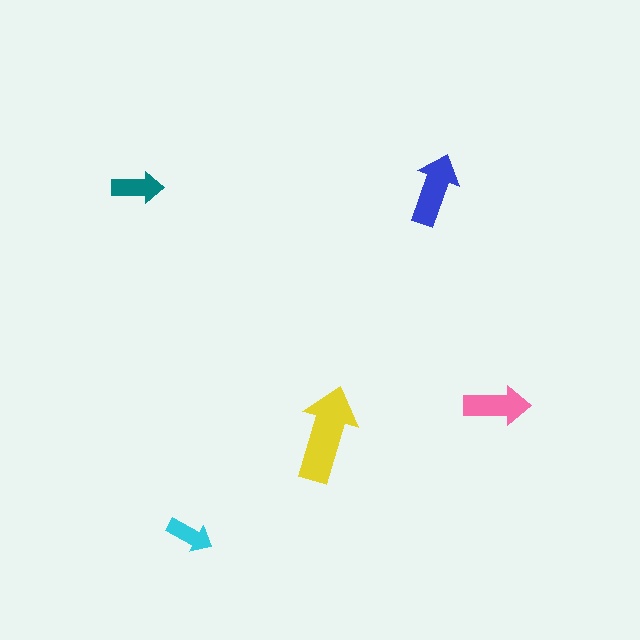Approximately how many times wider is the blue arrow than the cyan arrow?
About 1.5 times wider.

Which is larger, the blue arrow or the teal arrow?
The blue one.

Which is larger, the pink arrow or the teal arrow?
The pink one.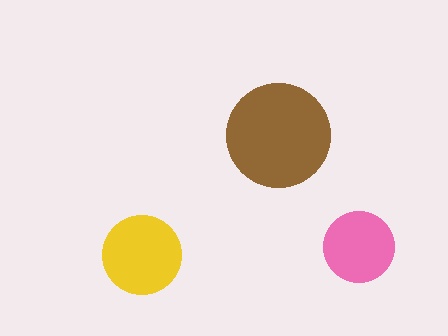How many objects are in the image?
There are 3 objects in the image.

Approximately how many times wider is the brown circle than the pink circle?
About 1.5 times wider.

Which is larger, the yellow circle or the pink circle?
The yellow one.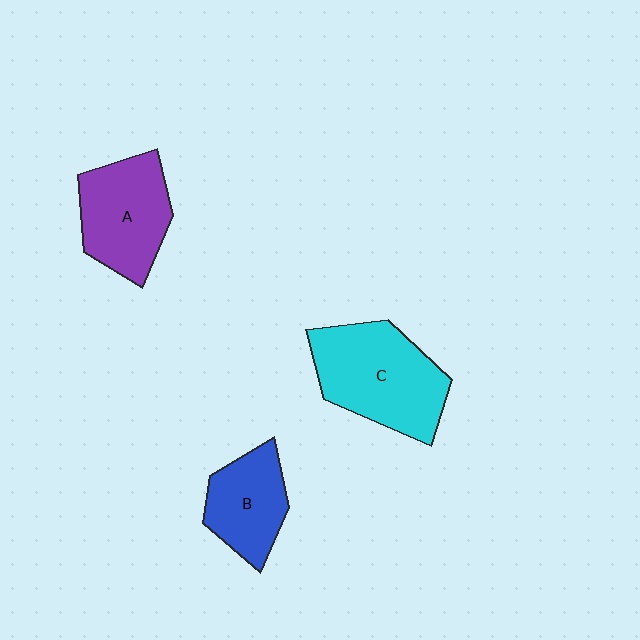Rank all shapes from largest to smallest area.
From largest to smallest: C (cyan), A (purple), B (blue).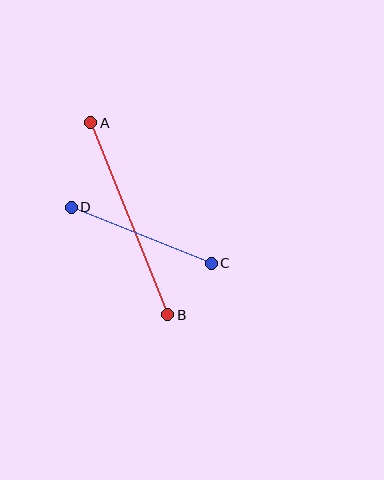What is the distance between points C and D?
The distance is approximately 150 pixels.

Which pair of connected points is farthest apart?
Points A and B are farthest apart.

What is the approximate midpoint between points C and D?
The midpoint is at approximately (141, 235) pixels.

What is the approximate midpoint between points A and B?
The midpoint is at approximately (129, 219) pixels.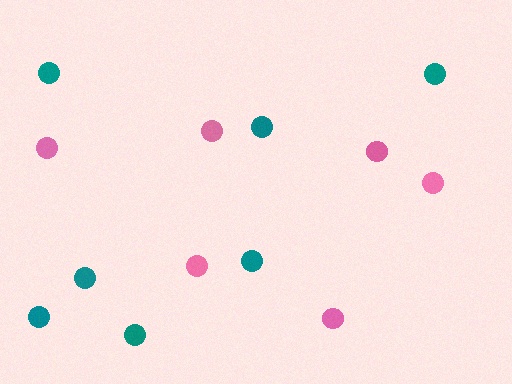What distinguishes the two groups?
There are 2 groups: one group of pink circles (6) and one group of teal circles (7).